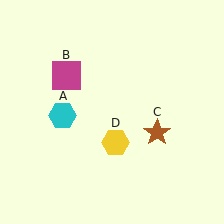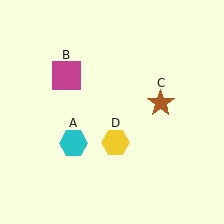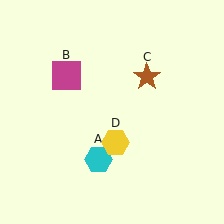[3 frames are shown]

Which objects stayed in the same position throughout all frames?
Magenta square (object B) and yellow hexagon (object D) remained stationary.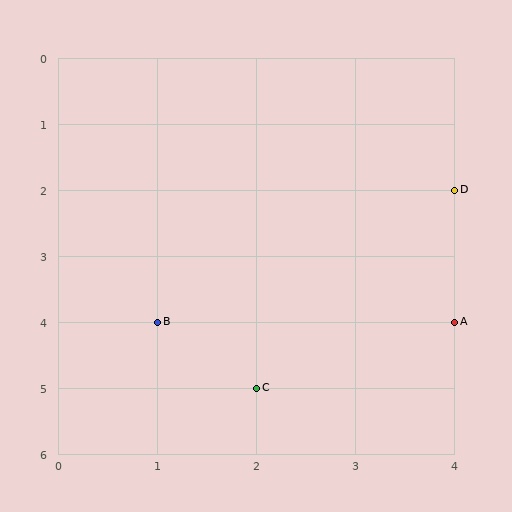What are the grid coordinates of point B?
Point B is at grid coordinates (1, 4).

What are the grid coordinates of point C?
Point C is at grid coordinates (2, 5).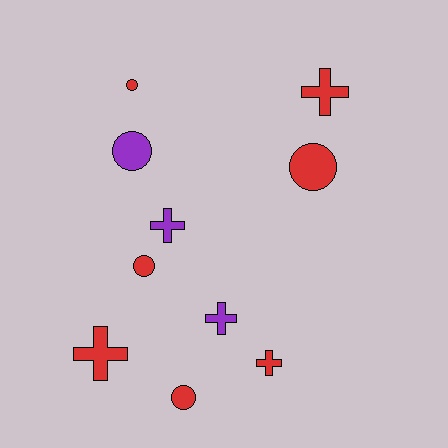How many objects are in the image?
There are 10 objects.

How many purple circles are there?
There is 1 purple circle.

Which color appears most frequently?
Red, with 7 objects.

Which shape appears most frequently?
Cross, with 5 objects.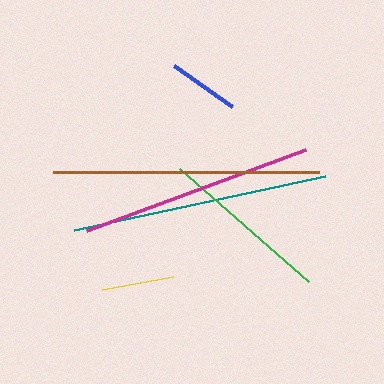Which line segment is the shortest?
The blue line is the shortest at approximately 71 pixels.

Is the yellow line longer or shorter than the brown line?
The brown line is longer than the yellow line.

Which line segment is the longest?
The brown line is the longest at approximately 266 pixels.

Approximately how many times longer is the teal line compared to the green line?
The teal line is approximately 1.5 times the length of the green line.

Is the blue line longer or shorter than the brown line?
The brown line is longer than the blue line.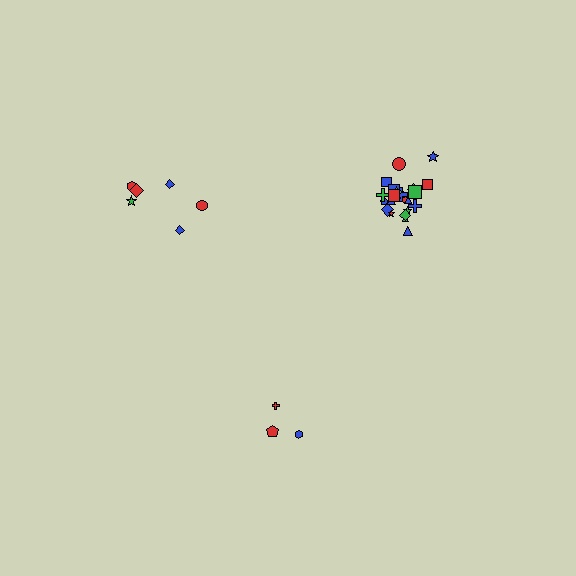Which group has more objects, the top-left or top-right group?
The top-right group.